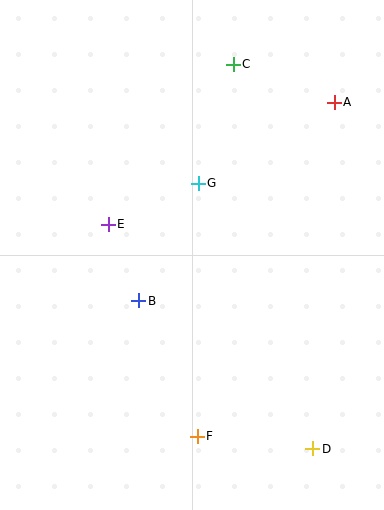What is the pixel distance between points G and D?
The distance between G and D is 289 pixels.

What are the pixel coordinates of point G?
Point G is at (198, 183).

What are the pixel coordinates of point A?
Point A is at (334, 102).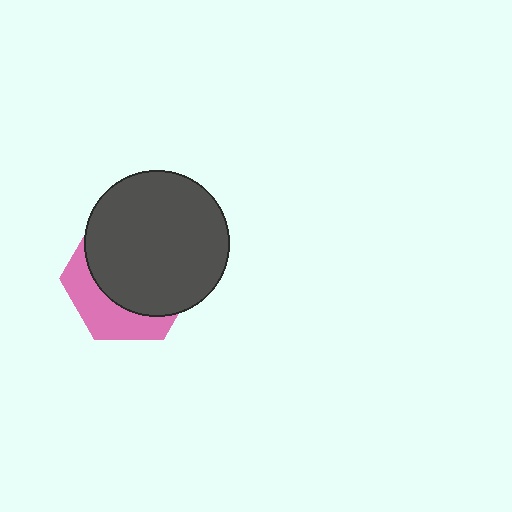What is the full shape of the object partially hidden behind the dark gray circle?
The partially hidden object is a pink hexagon.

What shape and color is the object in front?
The object in front is a dark gray circle.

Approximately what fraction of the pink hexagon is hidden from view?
Roughly 68% of the pink hexagon is hidden behind the dark gray circle.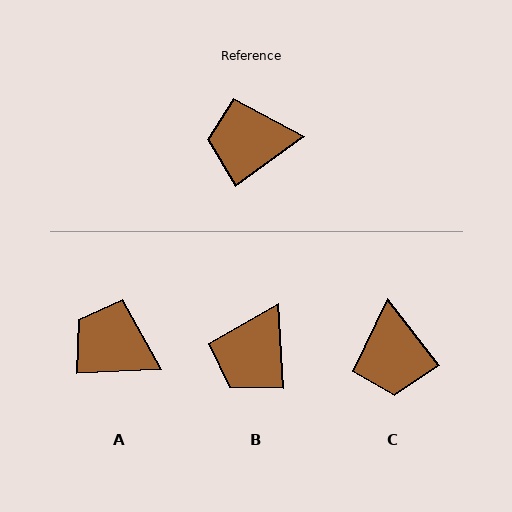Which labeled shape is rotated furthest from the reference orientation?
C, about 93 degrees away.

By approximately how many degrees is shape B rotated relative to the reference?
Approximately 58 degrees counter-clockwise.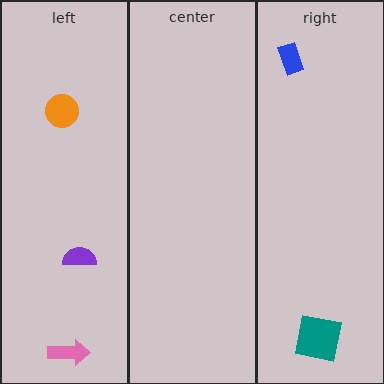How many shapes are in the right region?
2.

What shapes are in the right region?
The blue rectangle, the teal square.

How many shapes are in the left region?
3.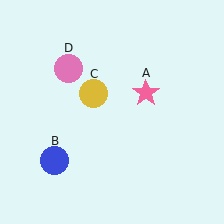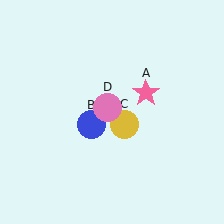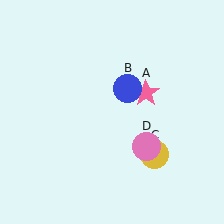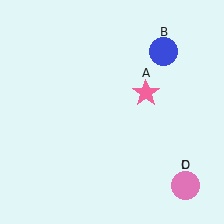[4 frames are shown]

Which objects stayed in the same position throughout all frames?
Pink star (object A) remained stationary.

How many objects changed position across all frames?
3 objects changed position: blue circle (object B), yellow circle (object C), pink circle (object D).